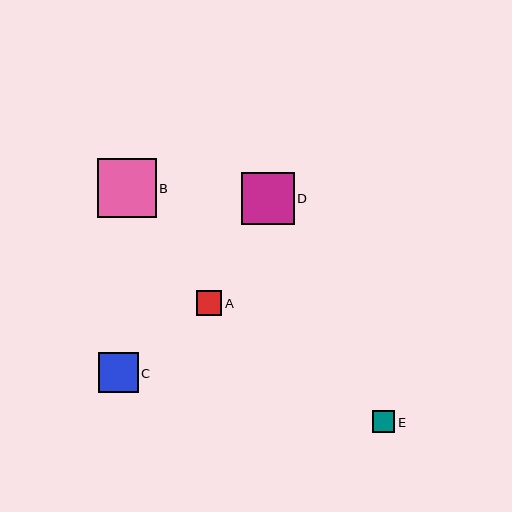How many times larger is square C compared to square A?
Square C is approximately 1.6 times the size of square A.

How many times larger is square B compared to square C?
Square B is approximately 1.5 times the size of square C.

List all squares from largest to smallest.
From largest to smallest: B, D, C, A, E.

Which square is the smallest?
Square E is the smallest with a size of approximately 23 pixels.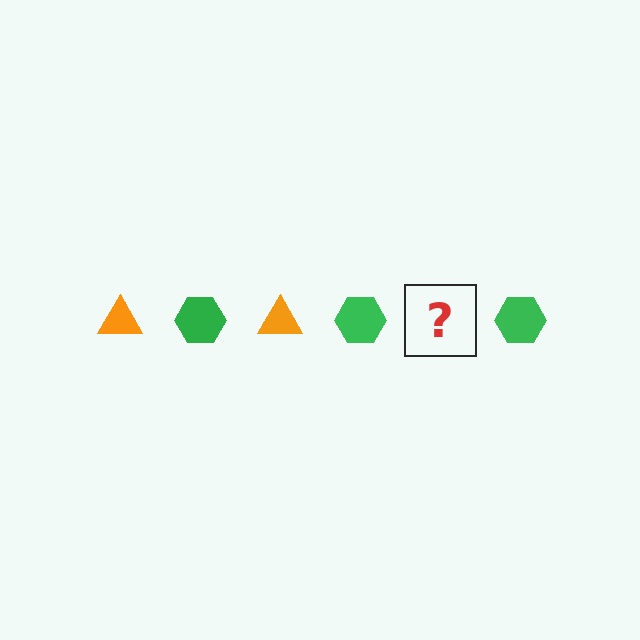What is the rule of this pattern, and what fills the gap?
The rule is that the pattern alternates between orange triangle and green hexagon. The gap should be filled with an orange triangle.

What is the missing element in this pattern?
The missing element is an orange triangle.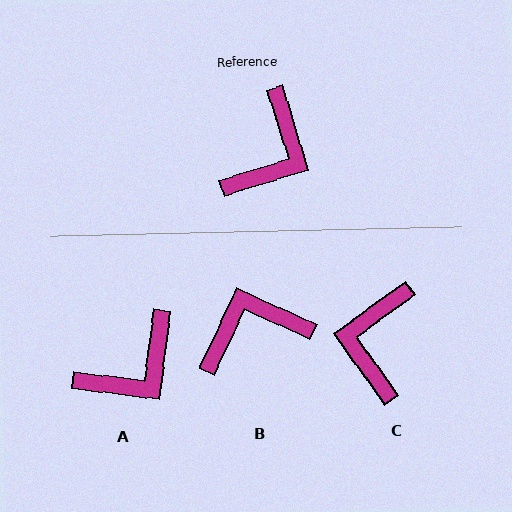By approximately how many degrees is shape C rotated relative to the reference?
Approximately 161 degrees clockwise.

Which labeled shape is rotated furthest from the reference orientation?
C, about 161 degrees away.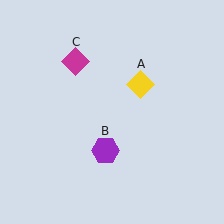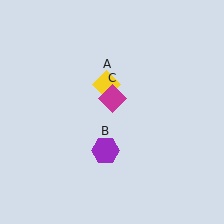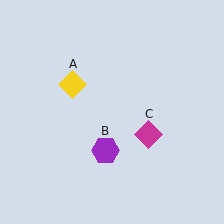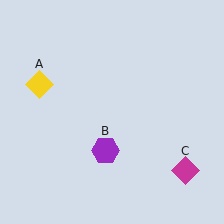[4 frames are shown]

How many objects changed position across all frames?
2 objects changed position: yellow diamond (object A), magenta diamond (object C).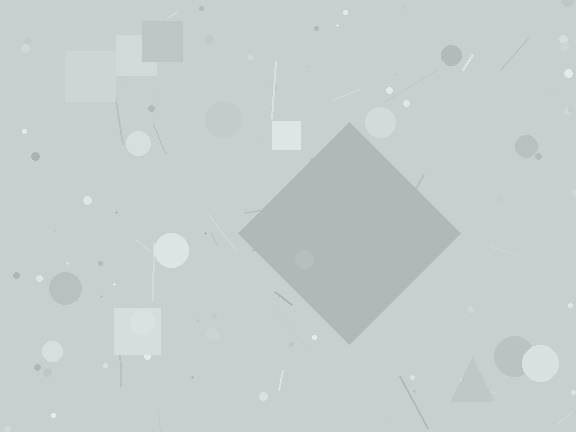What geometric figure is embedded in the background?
A diamond is embedded in the background.